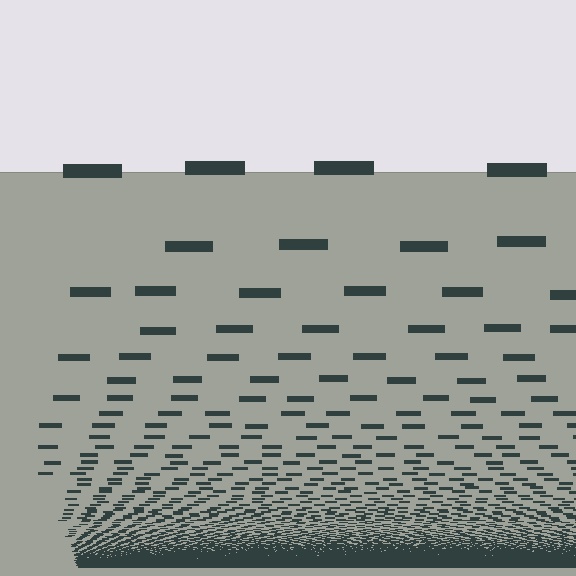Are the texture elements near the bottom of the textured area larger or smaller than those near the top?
Smaller. The gradient is inverted — elements near the bottom are smaller and denser.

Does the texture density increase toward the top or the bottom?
Density increases toward the bottom.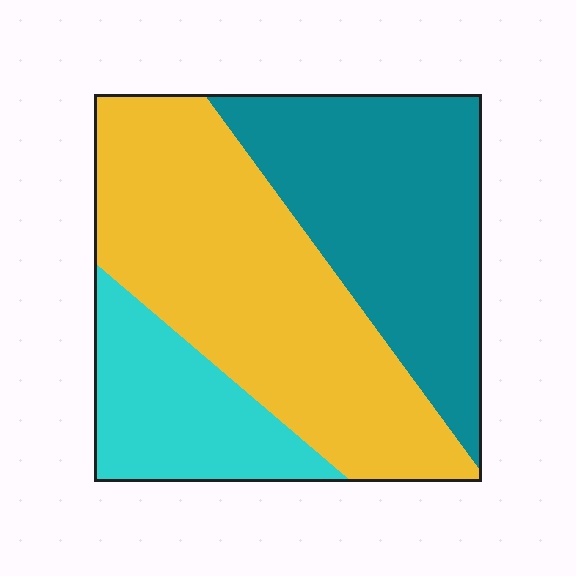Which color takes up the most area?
Yellow, at roughly 45%.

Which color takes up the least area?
Cyan, at roughly 20%.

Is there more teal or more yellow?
Yellow.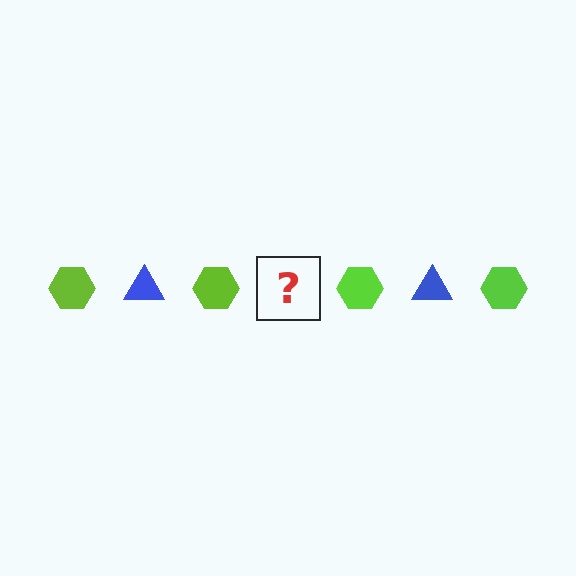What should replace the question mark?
The question mark should be replaced with a blue triangle.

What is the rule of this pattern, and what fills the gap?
The rule is that the pattern alternates between lime hexagon and blue triangle. The gap should be filled with a blue triangle.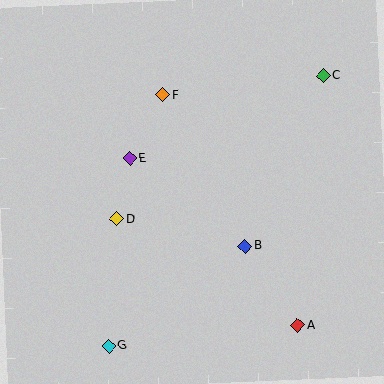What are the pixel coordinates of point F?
Point F is at (163, 95).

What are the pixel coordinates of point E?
Point E is at (130, 158).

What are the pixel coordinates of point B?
Point B is at (245, 246).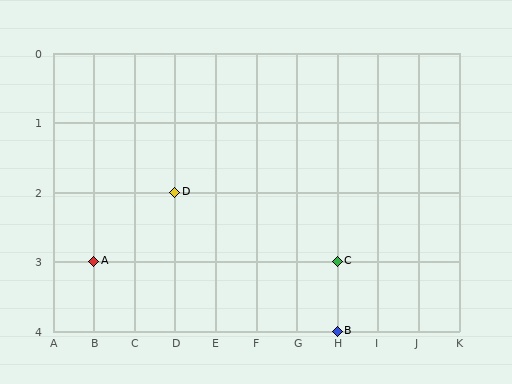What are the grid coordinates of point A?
Point A is at grid coordinates (B, 3).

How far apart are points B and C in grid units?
Points B and C are 1 row apart.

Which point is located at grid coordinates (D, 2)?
Point D is at (D, 2).